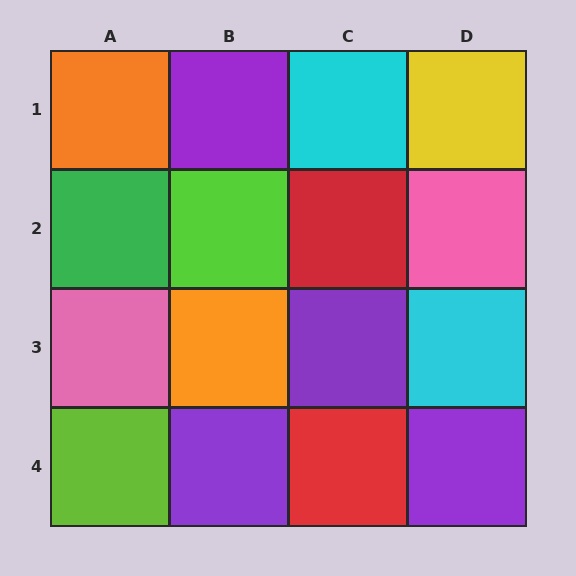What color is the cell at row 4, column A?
Lime.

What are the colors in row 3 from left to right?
Pink, orange, purple, cyan.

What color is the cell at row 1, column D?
Yellow.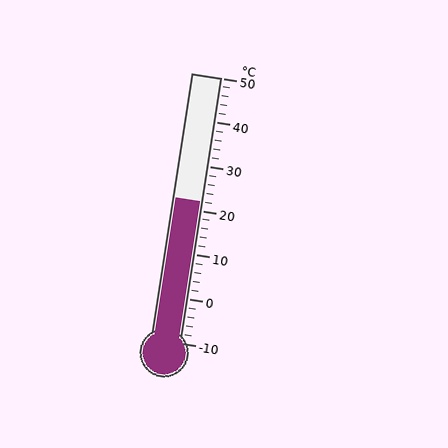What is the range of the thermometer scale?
The thermometer scale ranges from -10°C to 50°C.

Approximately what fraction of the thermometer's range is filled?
The thermometer is filled to approximately 55% of its range.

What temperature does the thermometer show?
The thermometer shows approximately 22°C.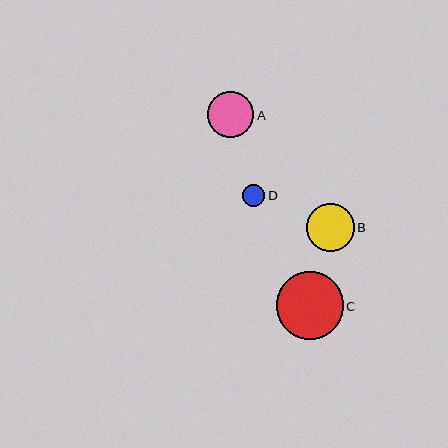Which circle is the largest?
Circle C is the largest with a size of approximately 67 pixels.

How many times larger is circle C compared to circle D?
Circle C is approximately 3.0 times the size of circle D.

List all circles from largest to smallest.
From largest to smallest: C, B, A, D.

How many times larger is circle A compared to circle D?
Circle A is approximately 2.1 times the size of circle D.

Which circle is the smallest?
Circle D is the smallest with a size of approximately 22 pixels.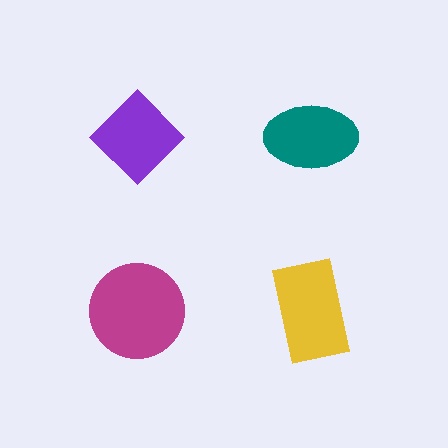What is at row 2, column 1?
A magenta circle.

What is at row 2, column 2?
A yellow rectangle.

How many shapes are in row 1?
2 shapes.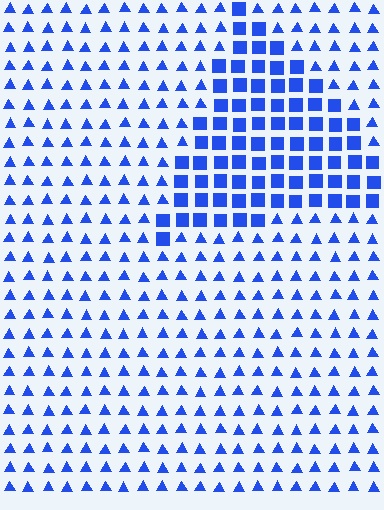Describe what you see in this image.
The image is filled with small blue elements arranged in a uniform grid. A triangle-shaped region contains squares, while the surrounding area contains triangles. The boundary is defined purely by the change in element shape.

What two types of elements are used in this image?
The image uses squares inside the triangle region and triangles outside it.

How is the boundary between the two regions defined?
The boundary is defined by a change in element shape: squares inside vs. triangles outside. All elements share the same color and spacing.